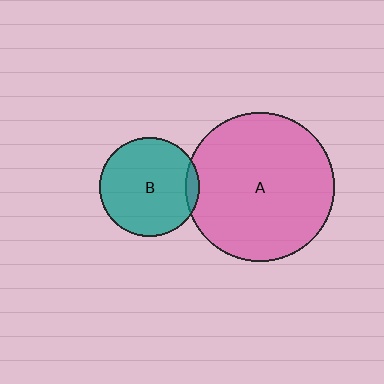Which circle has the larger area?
Circle A (pink).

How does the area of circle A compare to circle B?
Approximately 2.2 times.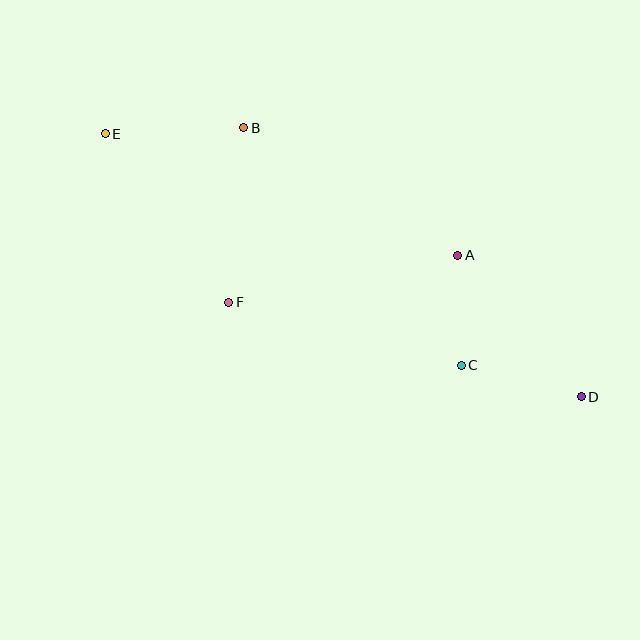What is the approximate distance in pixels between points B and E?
The distance between B and E is approximately 139 pixels.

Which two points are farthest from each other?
Points D and E are farthest from each other.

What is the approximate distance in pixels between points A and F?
The distance between A and F is approximately 234 pixels.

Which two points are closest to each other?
Points A and C are closest to each other.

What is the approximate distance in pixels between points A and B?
The distance between A and B is approximately 249 pixels.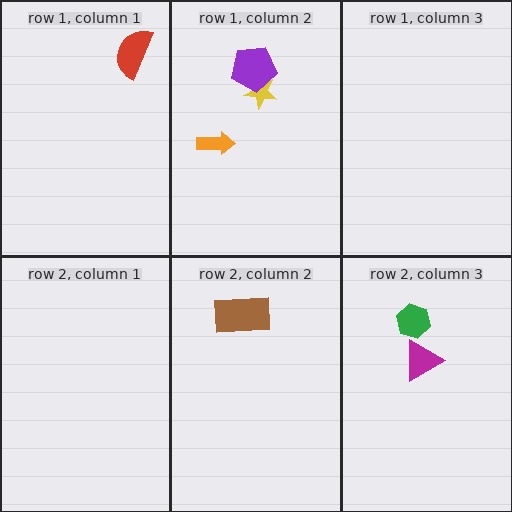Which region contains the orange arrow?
The row 1, column 2 region.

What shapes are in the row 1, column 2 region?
The orange arrow, the yellow star, the purple pentagon.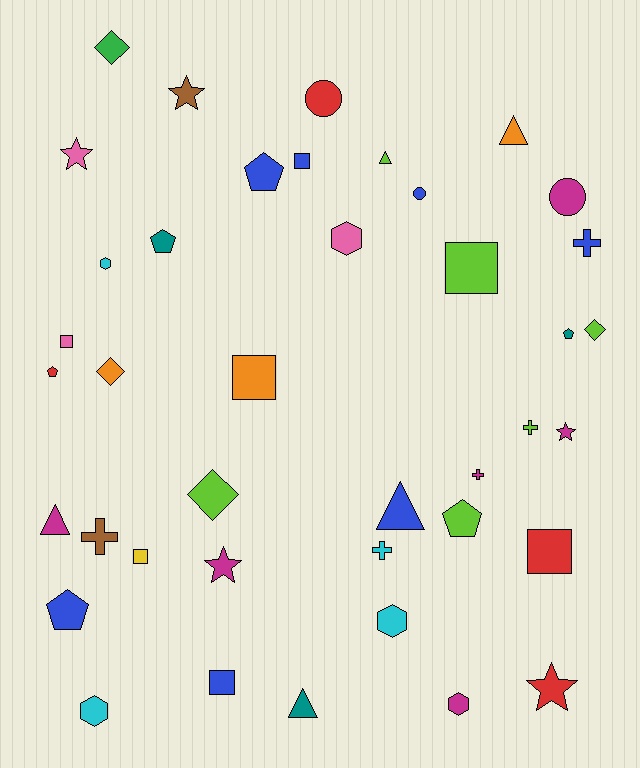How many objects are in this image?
There are 40 objects.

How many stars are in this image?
There are 5 stars.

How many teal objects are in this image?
There are 3 teal objects.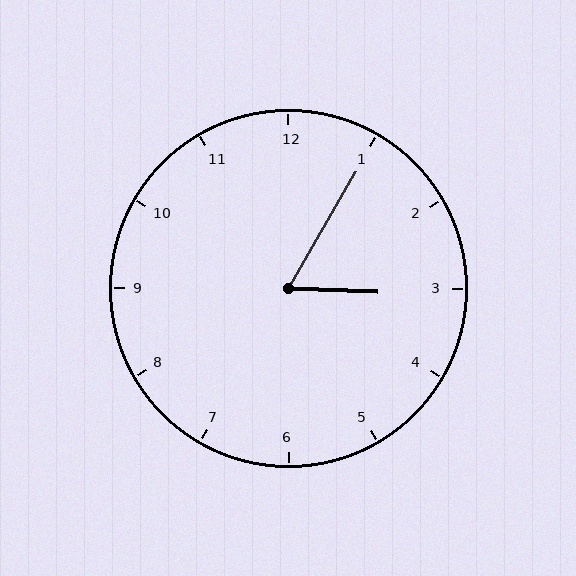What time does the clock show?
3:05.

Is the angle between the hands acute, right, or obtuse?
It is acute.